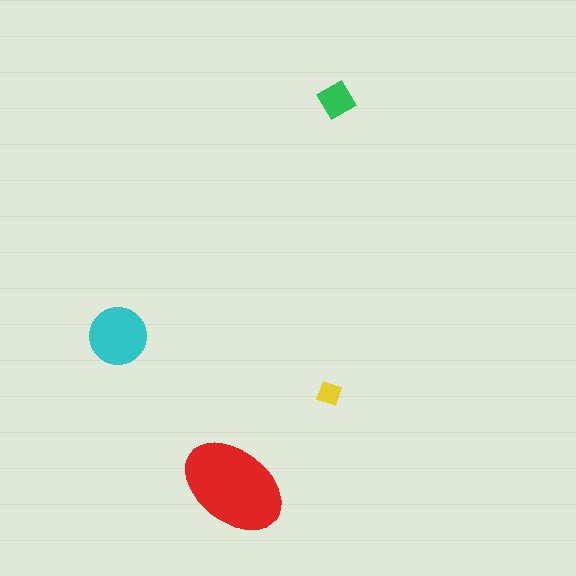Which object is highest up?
The green square is topmost.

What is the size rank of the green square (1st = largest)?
3rd.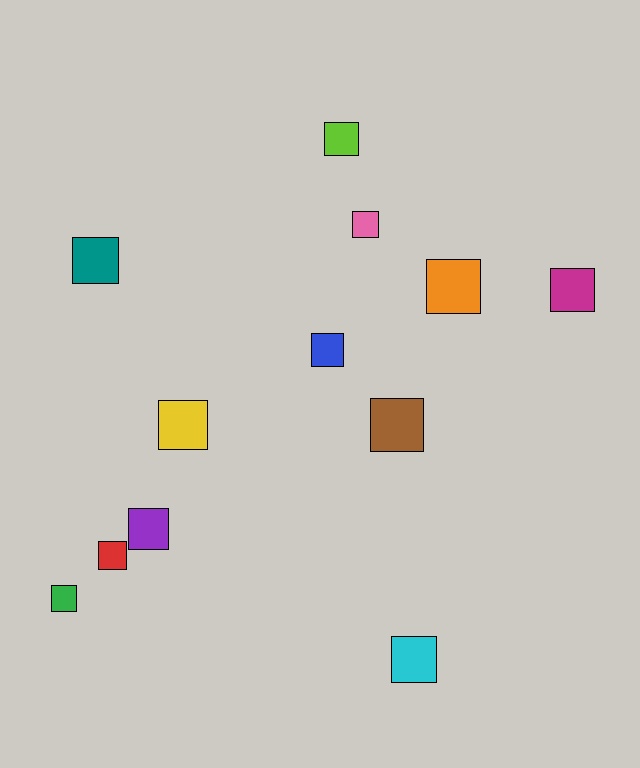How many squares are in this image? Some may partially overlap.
There are 12 squares.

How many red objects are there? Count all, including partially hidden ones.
There is 1 red object.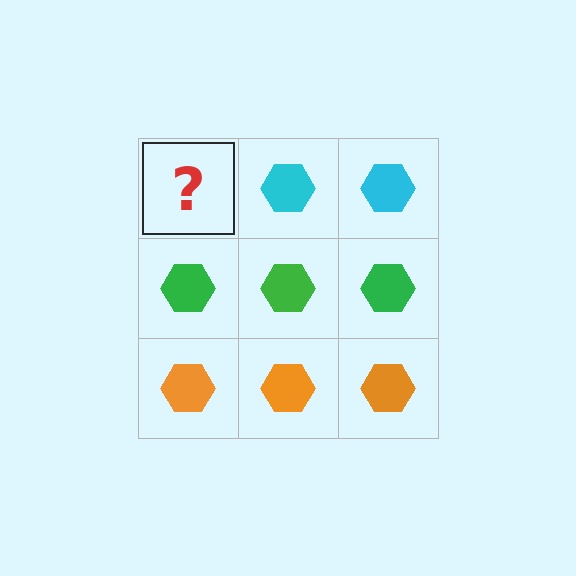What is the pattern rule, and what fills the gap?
The rule is that each row has a consistent color. The gap should be filled with a cyan hexagon.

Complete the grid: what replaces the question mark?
The question mark should be replaced with a cyan hexagon.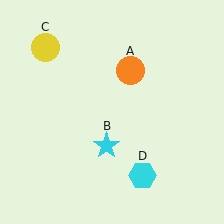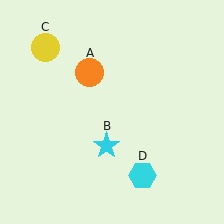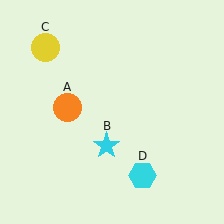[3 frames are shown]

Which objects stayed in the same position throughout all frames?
Cyan star (object B) and yellow circle (object C) and cyan hexagon (object D) remained stationary.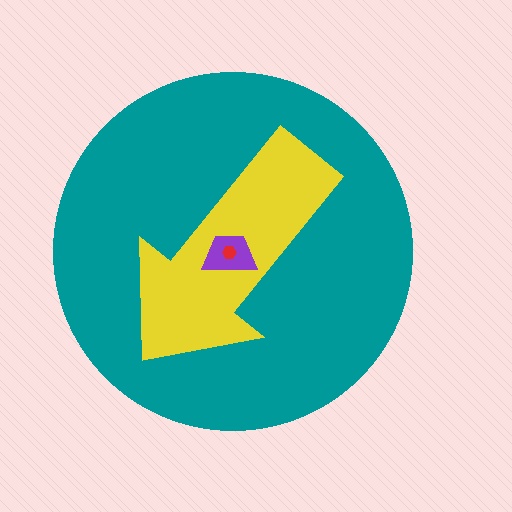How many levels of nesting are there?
4.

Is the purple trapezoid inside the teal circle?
Yes.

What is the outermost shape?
The teal circle.